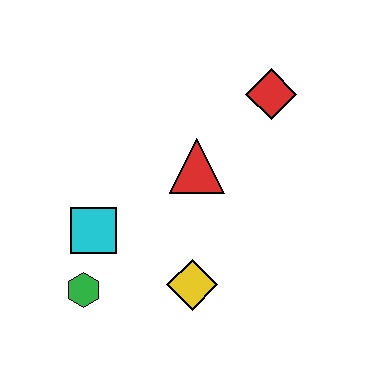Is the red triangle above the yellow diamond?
Yes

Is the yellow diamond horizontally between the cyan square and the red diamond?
Yes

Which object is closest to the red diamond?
The red triangle is closest to the red diamond.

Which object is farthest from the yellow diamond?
The red diamond is farthest from the yellow diamond.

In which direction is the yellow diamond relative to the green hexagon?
The yellow diamond is to the right of the green hexagon.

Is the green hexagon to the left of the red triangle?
Yes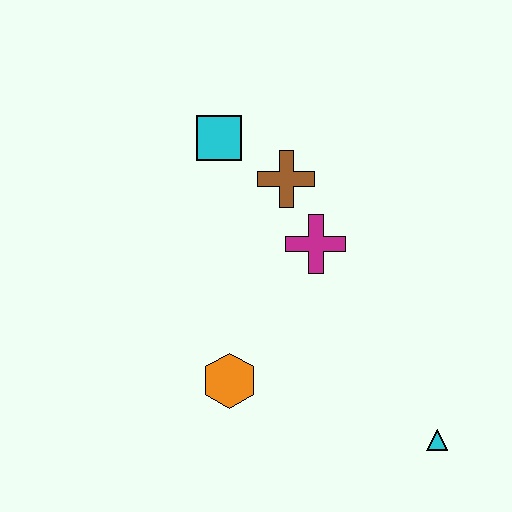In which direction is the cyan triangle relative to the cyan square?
The cyan triangle is below the cyan square.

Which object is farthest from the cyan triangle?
The cyan square is farthest from the cyan triangle.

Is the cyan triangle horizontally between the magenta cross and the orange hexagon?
No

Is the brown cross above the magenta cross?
Yes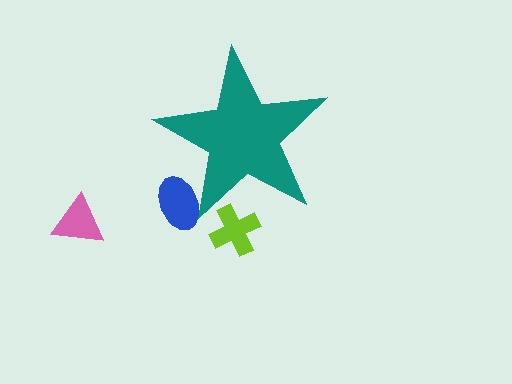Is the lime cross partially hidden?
Yes, the lime cross is partially hidden behind the teal star.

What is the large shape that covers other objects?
A teal star.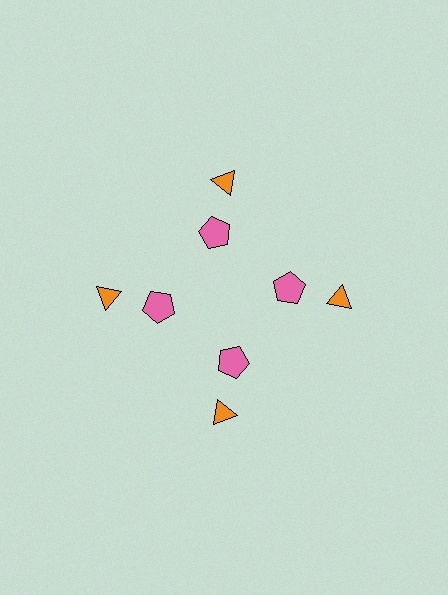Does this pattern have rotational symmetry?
Yes, this pattern has 4-fold rotational symmetry. It looks the same after rotating 90 degrees around the center.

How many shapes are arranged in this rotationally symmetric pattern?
There are 8 shapes, arranged in 4 groups of 2.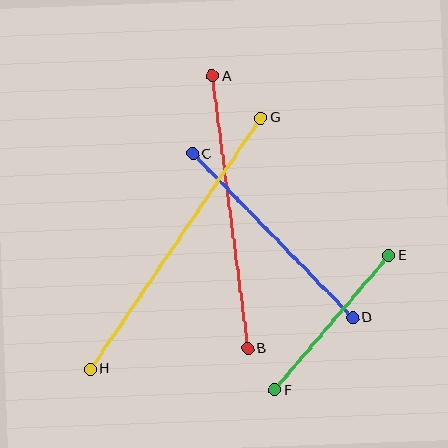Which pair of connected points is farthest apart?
Points G and H are farthest apart.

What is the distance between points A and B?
The distance is approximately 275 pixels.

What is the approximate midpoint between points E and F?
The midpoint is at approximately (332, 323) pixels.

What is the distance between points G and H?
The distance is approximately 304 pixels.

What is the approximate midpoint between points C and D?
The midpoint is at approximately (273, 236) pixels.